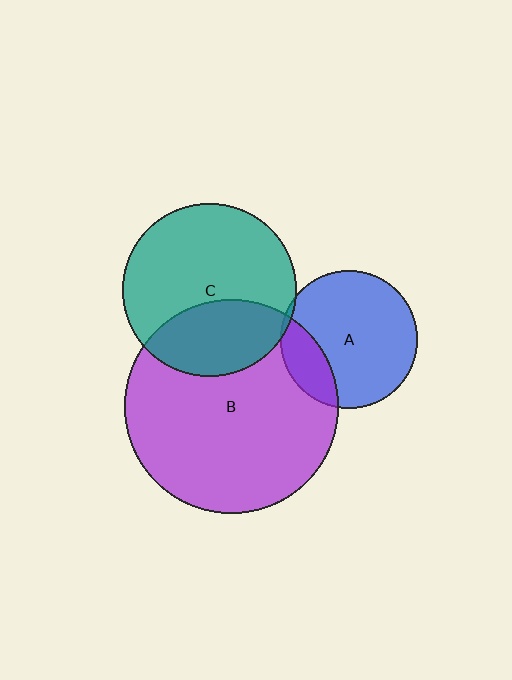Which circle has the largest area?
Circle B (purple).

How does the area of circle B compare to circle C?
Approximately 1.5 times.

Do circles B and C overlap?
Yes.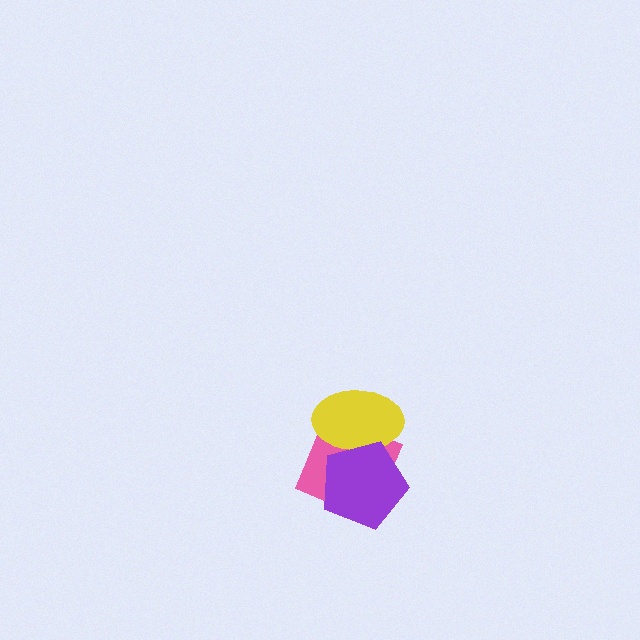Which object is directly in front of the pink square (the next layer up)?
The yellow ellipse is directly in front of the pink square.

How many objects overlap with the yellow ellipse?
2 objects overlap with the yellow ellipse.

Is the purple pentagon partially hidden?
No, no other shape covers it.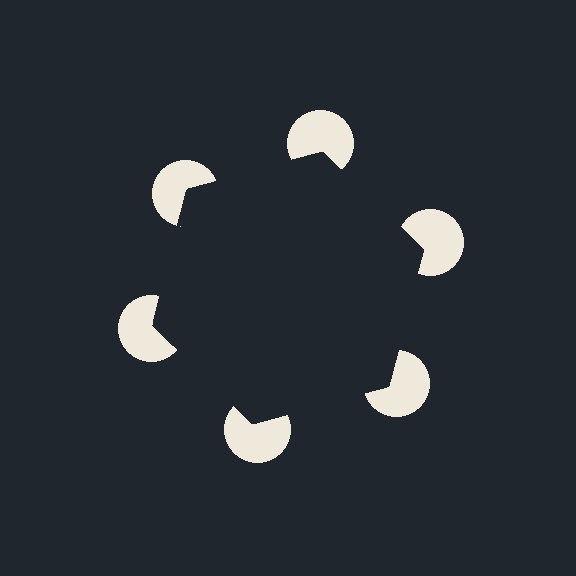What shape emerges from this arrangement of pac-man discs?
An illusory hexagon — its edges are inferred from the aligned wedge cuts in the pac-man discs, not physically drawn.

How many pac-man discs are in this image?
There are 6 — one at each vertex of the illusory hexagon.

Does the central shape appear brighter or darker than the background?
It typically appears slightly darker than the background, even though no actual brightness change is drawn.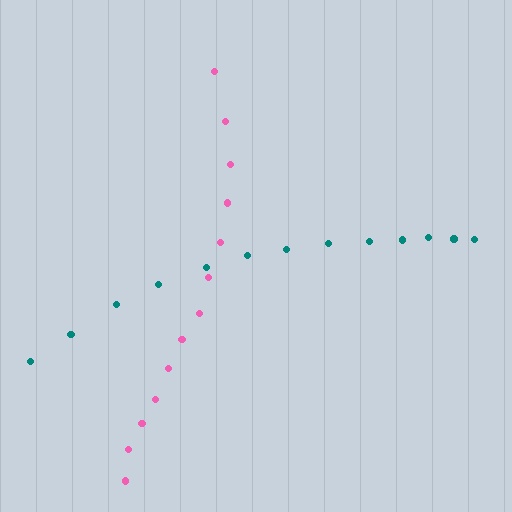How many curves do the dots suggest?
There are 2 distinct paths.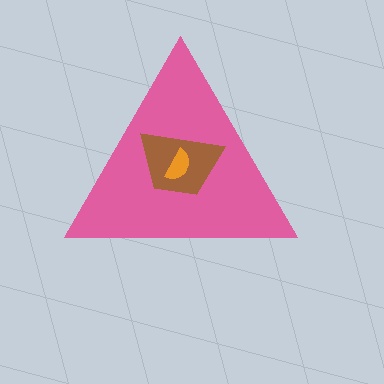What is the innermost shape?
The orange semicircle.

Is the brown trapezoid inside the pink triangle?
Yes.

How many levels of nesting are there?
3.